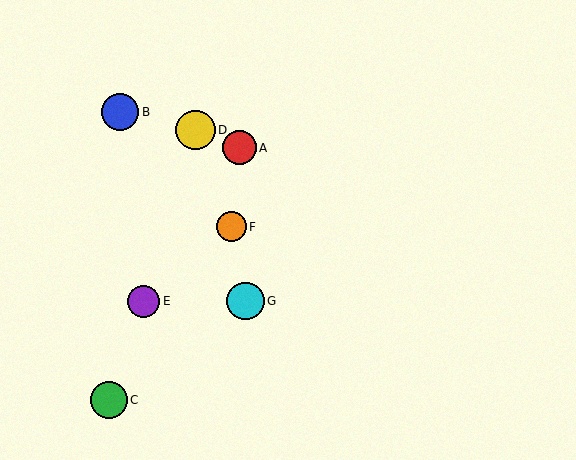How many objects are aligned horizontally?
2 objects (E, G) are aligned horizontally.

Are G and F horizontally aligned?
No, G is at y≈301 and F is at y≈227.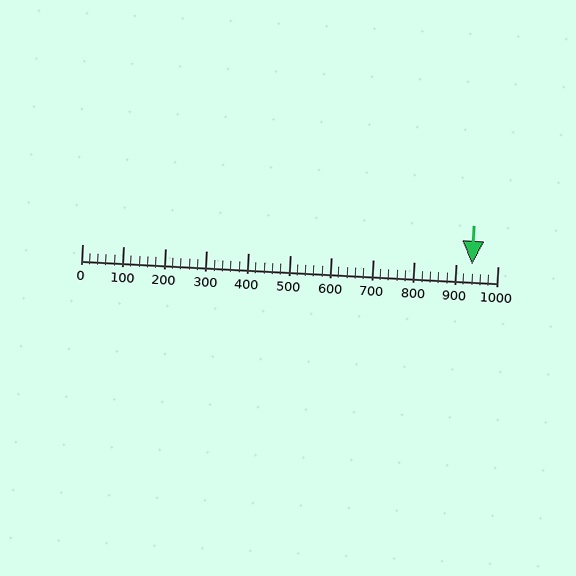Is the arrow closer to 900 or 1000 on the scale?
The arrow is closer to 900.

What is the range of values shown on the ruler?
The ruler shows values from 0 to 1000.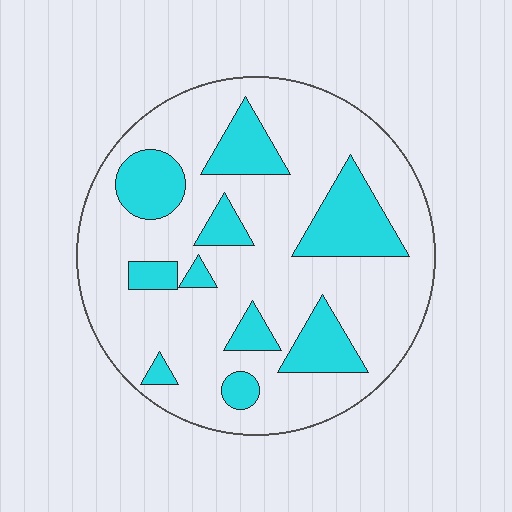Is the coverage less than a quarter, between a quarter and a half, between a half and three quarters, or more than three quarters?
Less than a quarter.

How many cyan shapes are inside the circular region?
10.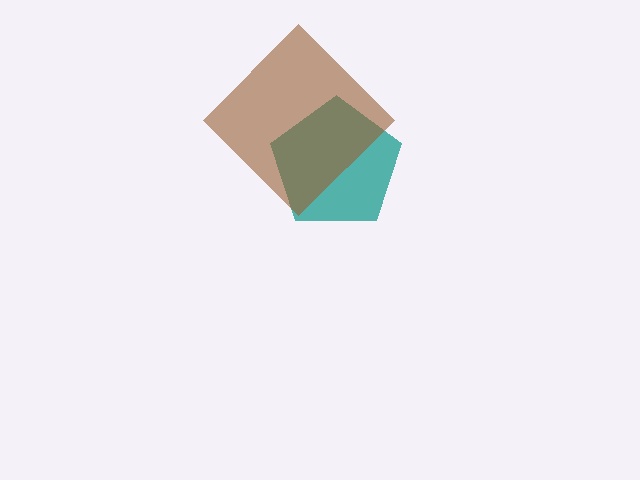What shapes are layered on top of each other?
The layered shapes are: a teal pentagon, a brown diamond.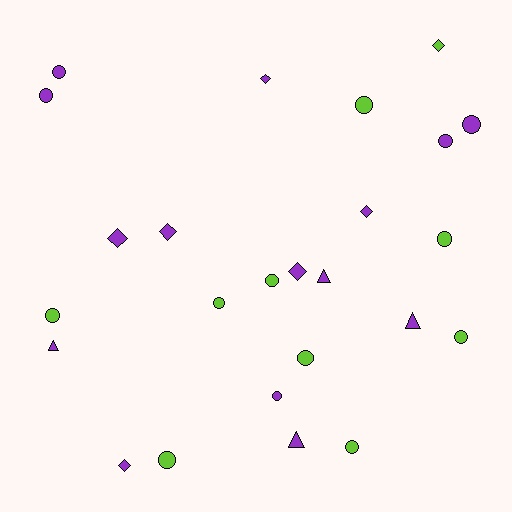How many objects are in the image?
There are 25 objects.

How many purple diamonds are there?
There are 6 purple diamonds.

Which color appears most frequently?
Purple, with 15 objects.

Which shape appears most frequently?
Circle, with 14 objects.